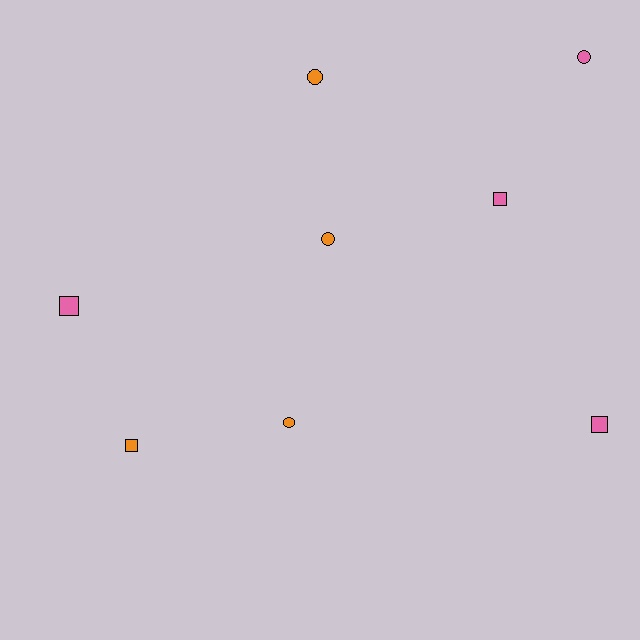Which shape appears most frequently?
Square, with 4 objects.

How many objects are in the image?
There are 8 objects.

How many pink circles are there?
There is 1 pink circle.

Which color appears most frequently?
Pink, with 4 objects.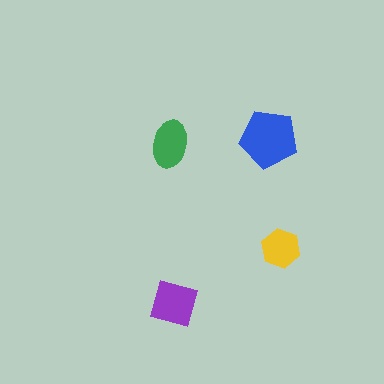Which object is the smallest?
The yellow hexagon.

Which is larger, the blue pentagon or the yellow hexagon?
The blue pentagon.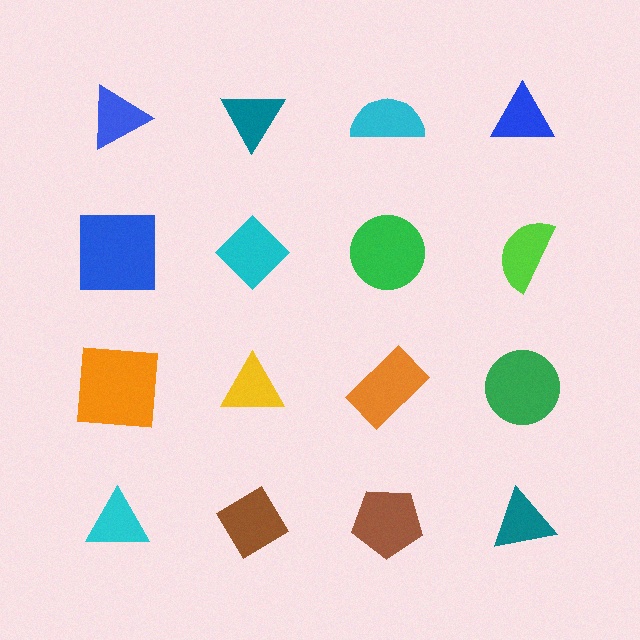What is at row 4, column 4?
A teal triangle.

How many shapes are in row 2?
4 shapes.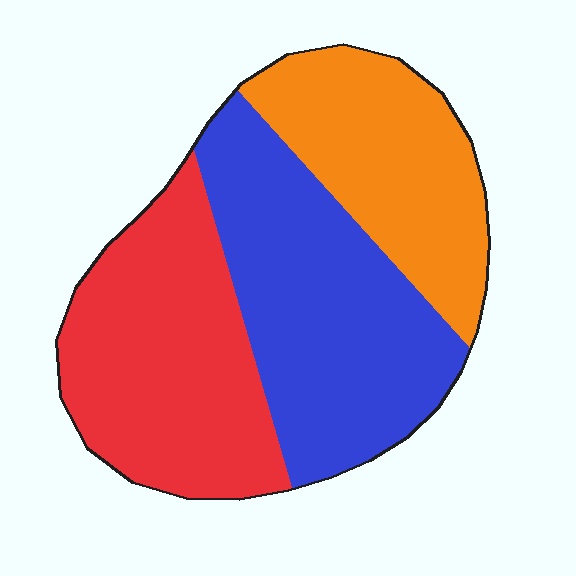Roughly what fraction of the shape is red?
Red covers about 35% of the shape.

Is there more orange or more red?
Red.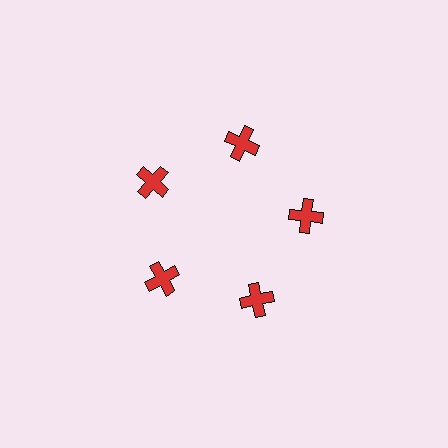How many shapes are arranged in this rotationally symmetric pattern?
There are 5 shapes, arranged in 5 groups of 1.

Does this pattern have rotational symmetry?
Yes, this pattern has 5-fold rotational symmetry. It looks the same after rotating 72 degrees around the center.